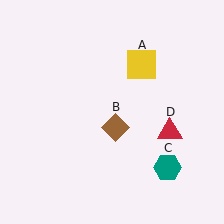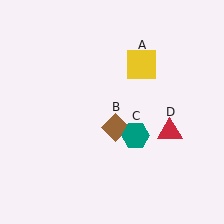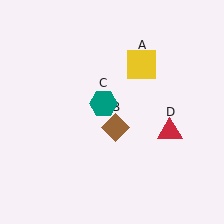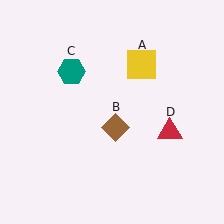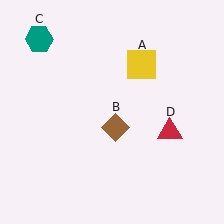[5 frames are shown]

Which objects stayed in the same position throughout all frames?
Yellow square (object A) and brown diamond (object B) and red triangle (object D) remained stationary.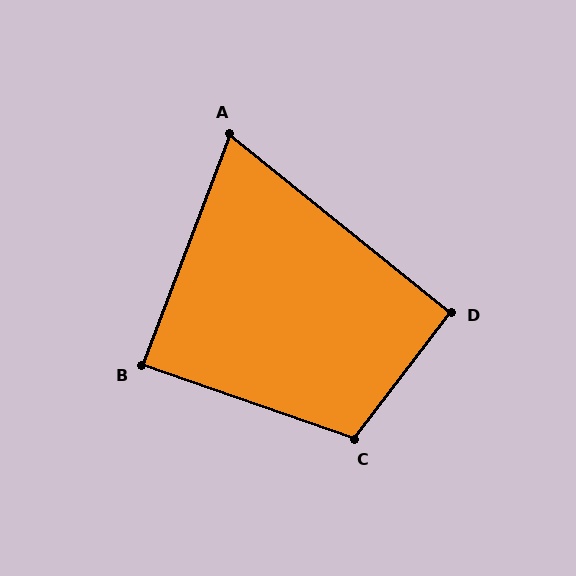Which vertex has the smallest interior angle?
A, at approximately 72 degrees.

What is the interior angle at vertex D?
Approximately 92 degrees (approximately right).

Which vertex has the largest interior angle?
C, at approximately 108 degrees.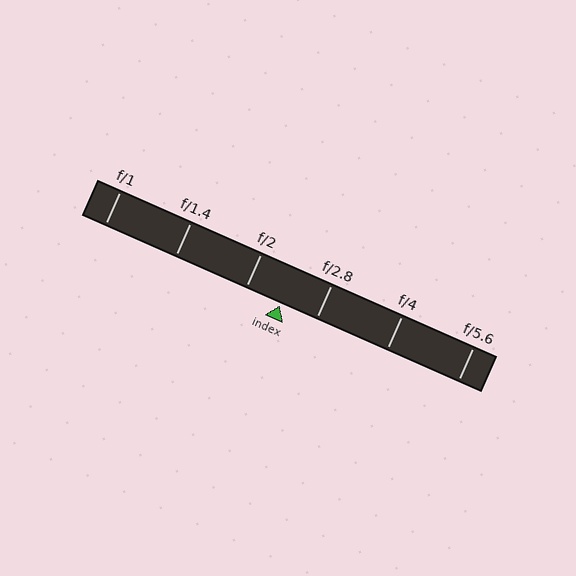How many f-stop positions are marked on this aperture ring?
There are 6 f-stop positions marked.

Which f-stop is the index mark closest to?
The index mark is closest to f/2.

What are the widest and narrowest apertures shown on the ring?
The widest aperture shown is f/1 and the narrowest is f/5.6.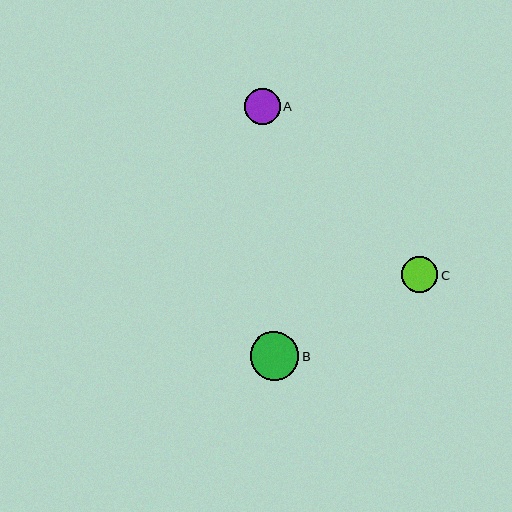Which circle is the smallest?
Circle A is the smallest with a size of approximately 35 pixels.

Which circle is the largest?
Circle B is the largest with a size of approximately 48 pixels.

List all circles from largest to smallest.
From largest to smallest: B, C, A.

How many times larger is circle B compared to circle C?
Circle B is approximately 1.3 times the size of circle C.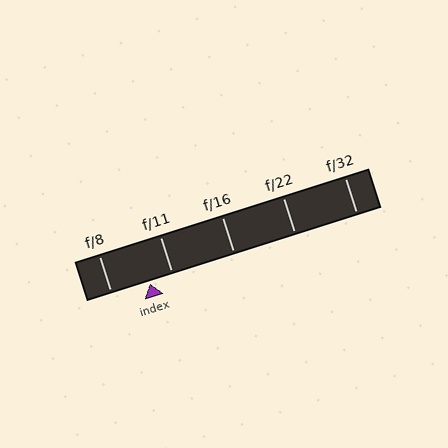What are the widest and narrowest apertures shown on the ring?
The widest aperture shown is f/8 and the narrowest is f/32.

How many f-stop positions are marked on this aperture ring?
There are 5 f-stop positions marked.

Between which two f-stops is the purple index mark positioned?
The index mark is between f/8 and f/11.